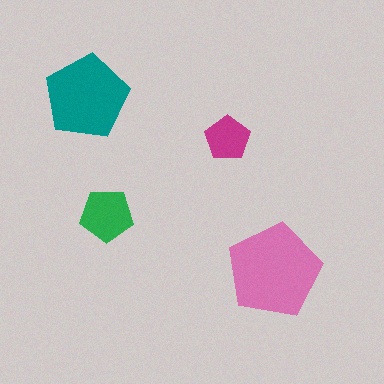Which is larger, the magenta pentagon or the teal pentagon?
The teal one.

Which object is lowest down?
The pink pentagon is bottommost.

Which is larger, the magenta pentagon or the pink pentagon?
The pink one.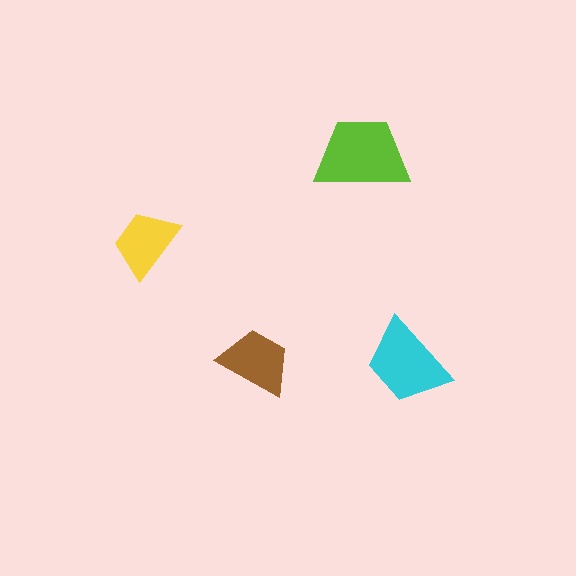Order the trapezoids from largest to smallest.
the lime one, the cyan one, the brown one, the yellow one.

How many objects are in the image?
There are 4 objects in the image.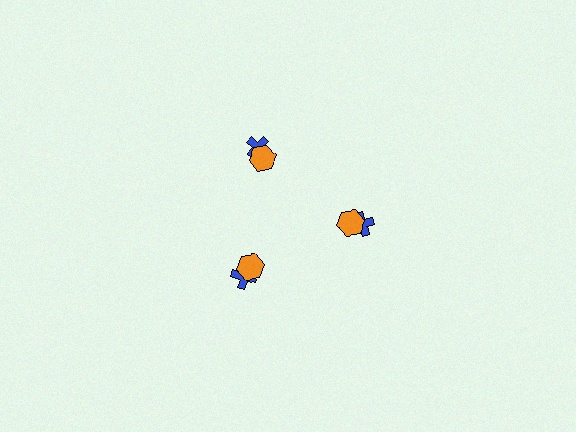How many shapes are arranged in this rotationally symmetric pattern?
There are 6 shapes, arranged in 3 groups of 2.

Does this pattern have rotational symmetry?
Yes, this pattern has 3-fold rotational symmetry. It looks the same after rotating 120 degrees around the center.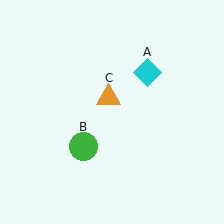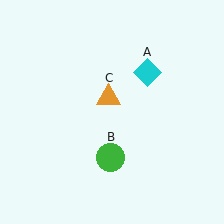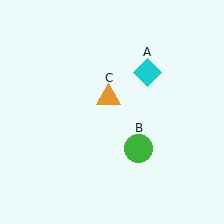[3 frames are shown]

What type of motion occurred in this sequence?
The green circle (object B) rotated counterclockwise around the center of the scene.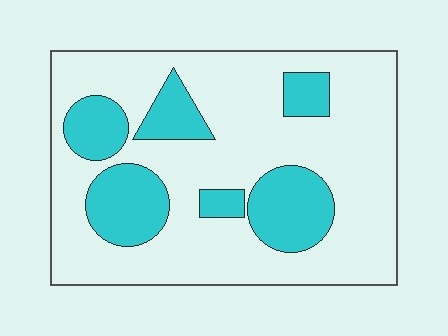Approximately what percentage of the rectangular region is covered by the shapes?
Approximately 25%.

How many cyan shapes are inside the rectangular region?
6.